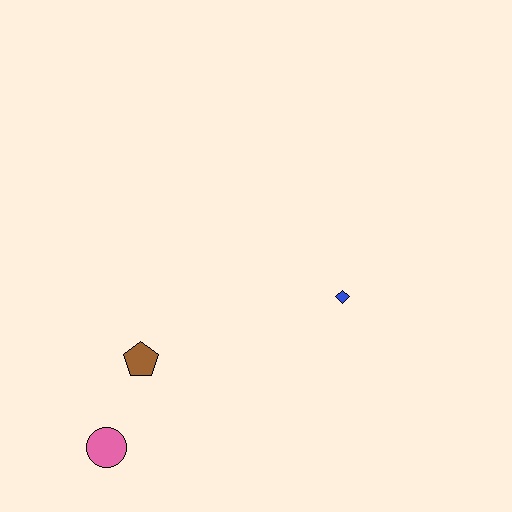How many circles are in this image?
There is 1 circle.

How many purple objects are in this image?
There are no purple objects.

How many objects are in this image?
There are 3 objects.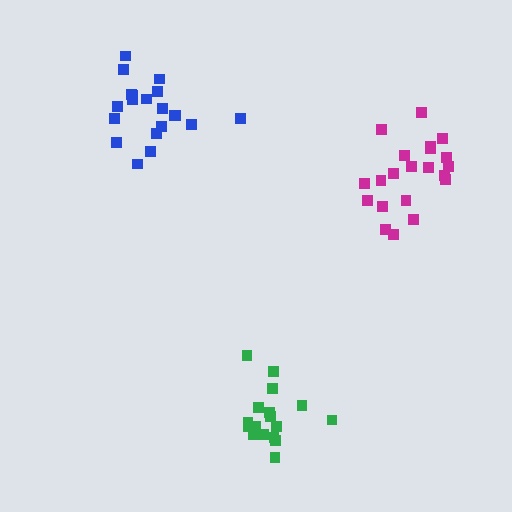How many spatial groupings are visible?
There are 3 spatial groupings.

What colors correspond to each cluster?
The clusters are colored: blue, magenta, green.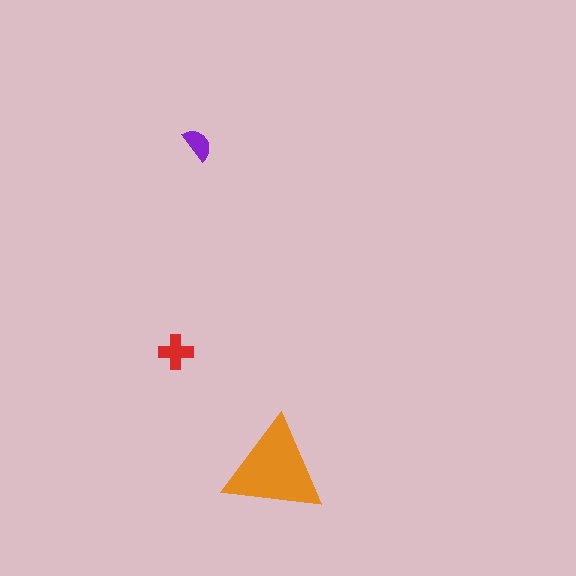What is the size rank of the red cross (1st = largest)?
2nd.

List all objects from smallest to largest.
The purple semicircle, the red cross, the orange triangle.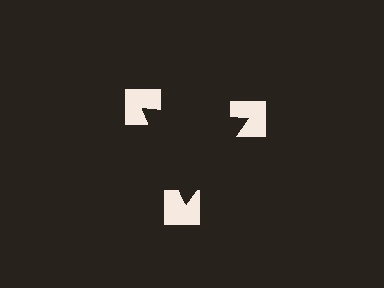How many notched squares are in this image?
There are 3 — one at each vertex of the illusory triangle.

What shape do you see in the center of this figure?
An illusory triangle — its edges are inferred from the aligned wedge cuts in the notched squares, not physically drawn.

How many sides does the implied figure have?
3 sides.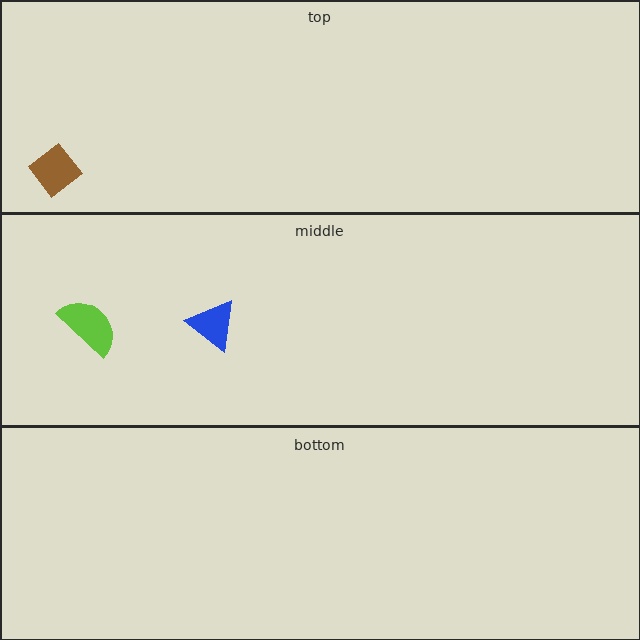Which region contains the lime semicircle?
The middle region.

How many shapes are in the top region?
1.